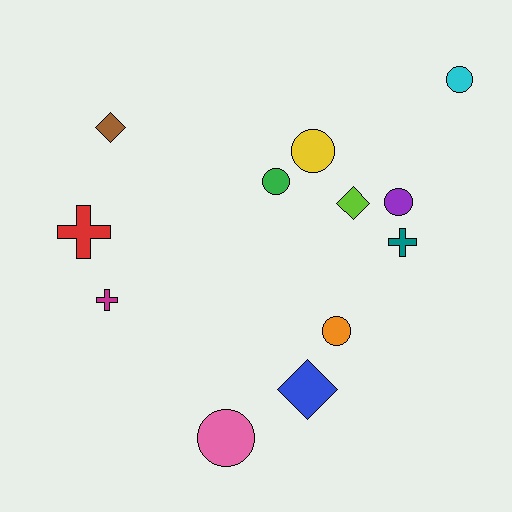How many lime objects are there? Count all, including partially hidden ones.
There is 1 lime object.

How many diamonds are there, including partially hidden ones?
There are 3 diamonds.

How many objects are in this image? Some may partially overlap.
There are 12 objects.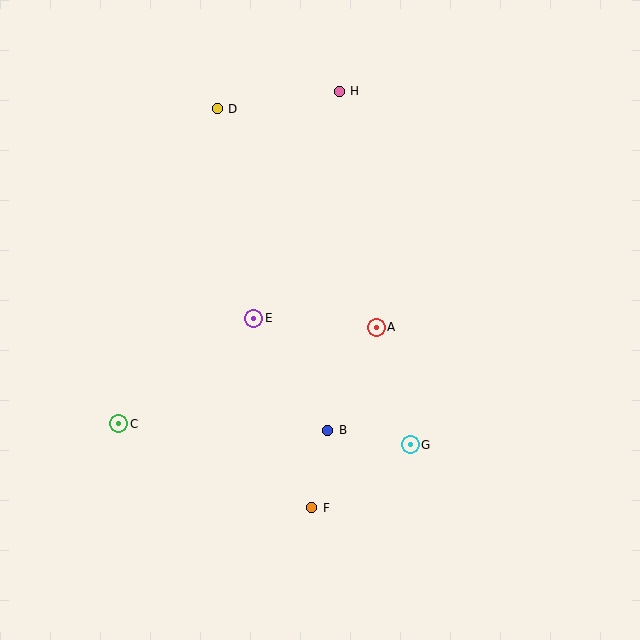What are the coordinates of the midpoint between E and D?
The midpoint between E and D is at (236, 214).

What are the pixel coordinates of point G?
Point G is at (410, 445).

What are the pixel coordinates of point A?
Point A is at (376, 327).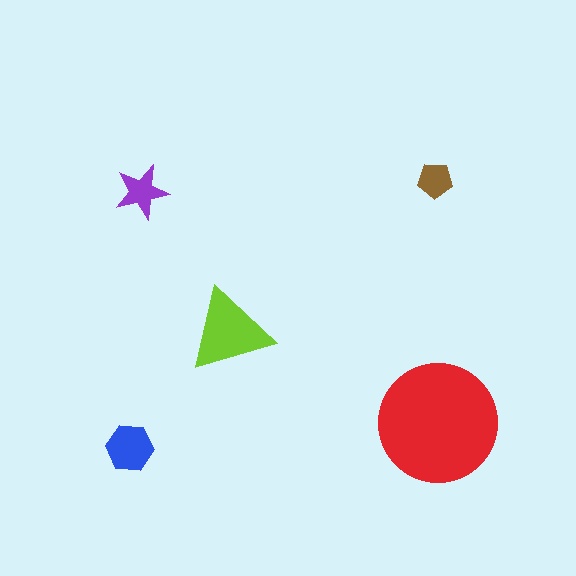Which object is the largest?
The red circle.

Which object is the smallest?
The brown pentagon.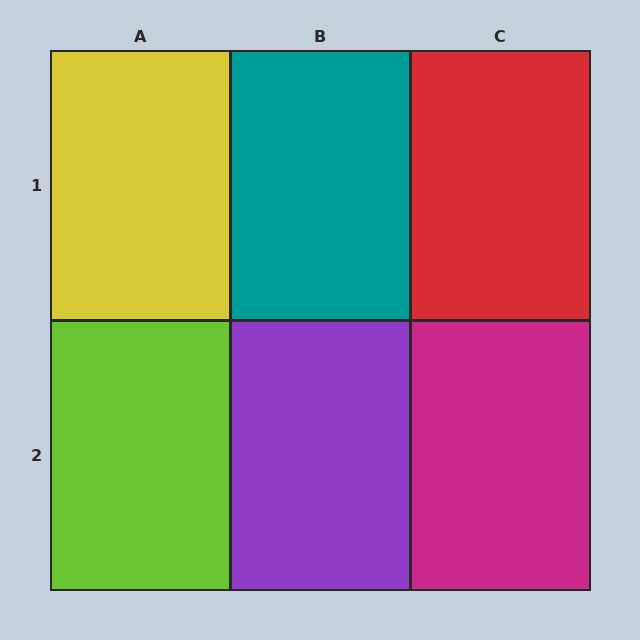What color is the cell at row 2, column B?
Purple.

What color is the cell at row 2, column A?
Lime.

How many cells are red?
1 cell is red.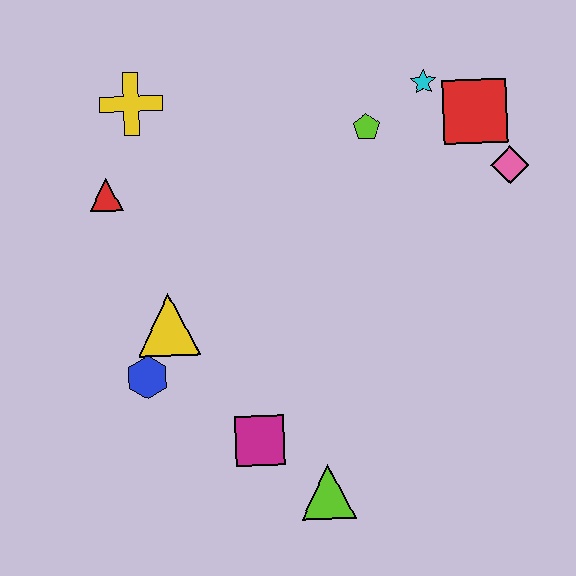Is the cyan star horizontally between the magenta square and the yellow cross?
No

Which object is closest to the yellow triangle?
The blue hexagon is closest to the yellow triangle.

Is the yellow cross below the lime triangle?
No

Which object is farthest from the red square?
The blue hexagon is farthest from the red square.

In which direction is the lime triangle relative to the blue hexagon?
The lime triangle is to the right of the blue hexagon.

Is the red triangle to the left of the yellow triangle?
Yes